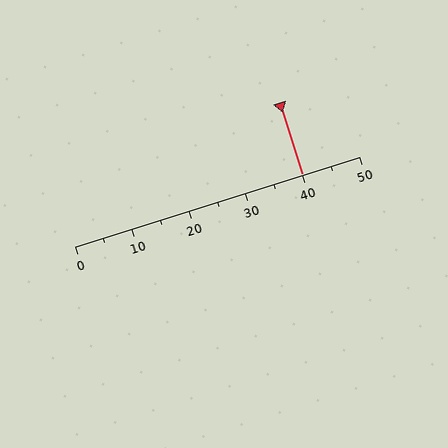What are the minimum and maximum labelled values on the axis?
The axis runs from 0 to 50.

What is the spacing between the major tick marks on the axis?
The major ticks are spaced 10 apart.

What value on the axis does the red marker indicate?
The marker indicates approximately 40.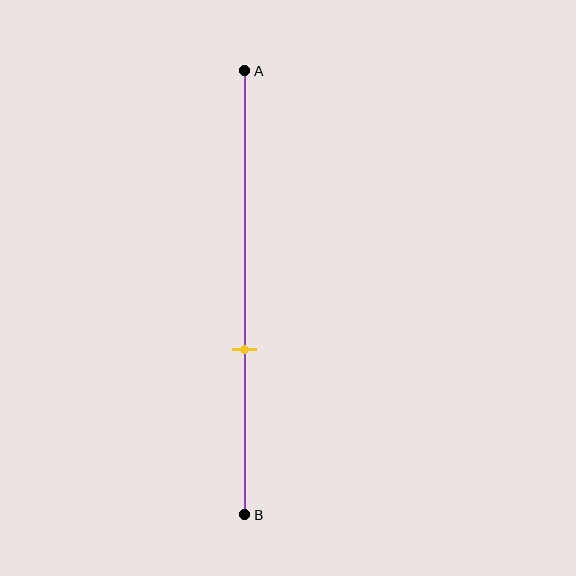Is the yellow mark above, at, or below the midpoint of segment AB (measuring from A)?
The yellow mark is below the midpoint of segment AB.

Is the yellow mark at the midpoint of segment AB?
No, the mark is at about 65% from A, not at the 50% midpoint.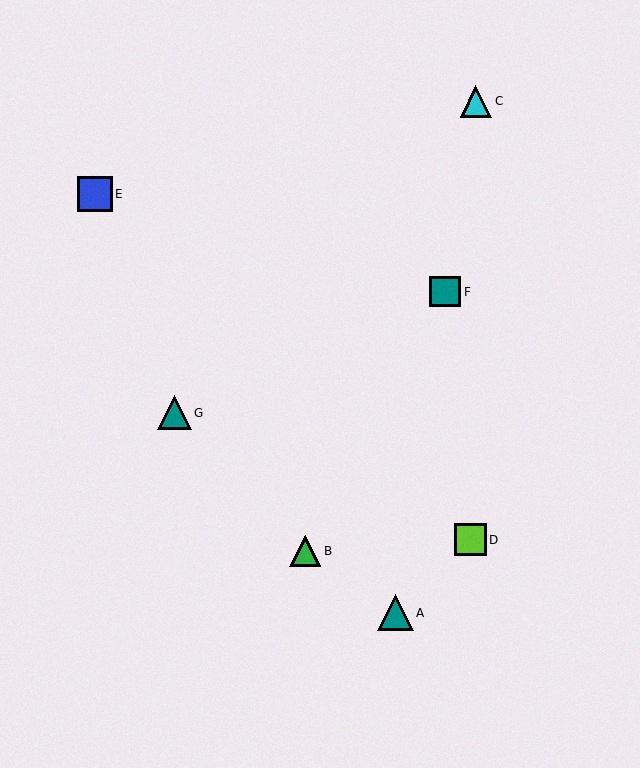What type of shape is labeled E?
Shape E is a blue square.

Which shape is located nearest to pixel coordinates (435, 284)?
The teal square (labeled F) at (445, 292) is nearest to that location.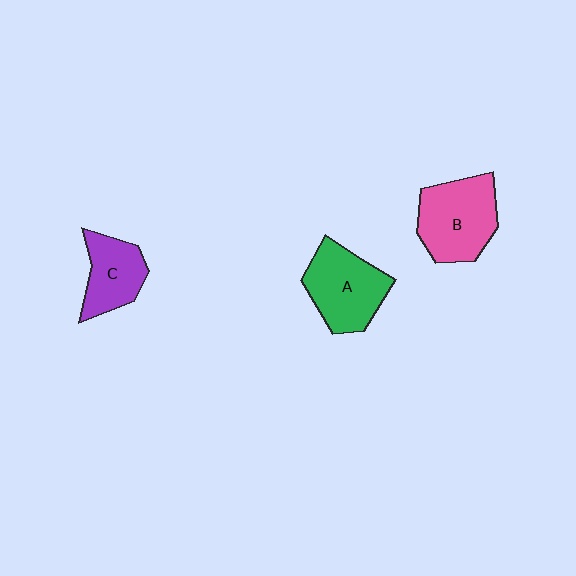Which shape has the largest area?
Shape B (pink).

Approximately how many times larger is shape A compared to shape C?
Approximately 1.3 times.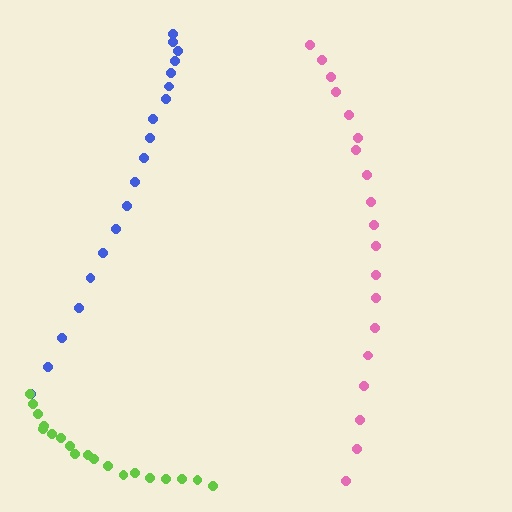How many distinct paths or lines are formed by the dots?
There are 3 distinct paths.